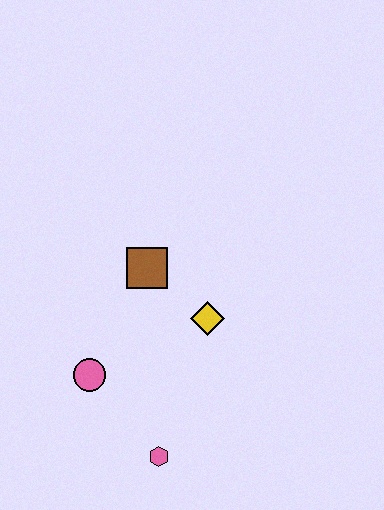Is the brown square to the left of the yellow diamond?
Yes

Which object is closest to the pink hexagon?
The pink circle is closest to the pink hexagon.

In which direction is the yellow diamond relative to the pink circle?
The yellow diamond is to the right of the pink circle.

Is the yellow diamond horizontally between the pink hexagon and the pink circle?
No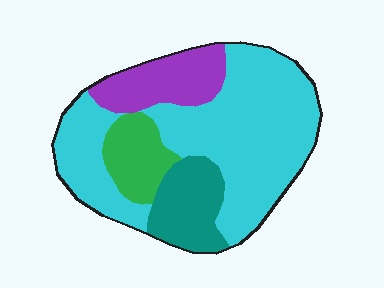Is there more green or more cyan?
Cyan.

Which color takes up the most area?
Cyan, at roughly 60%.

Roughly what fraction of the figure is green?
Green takes up about one tenth (1/10) of the figure.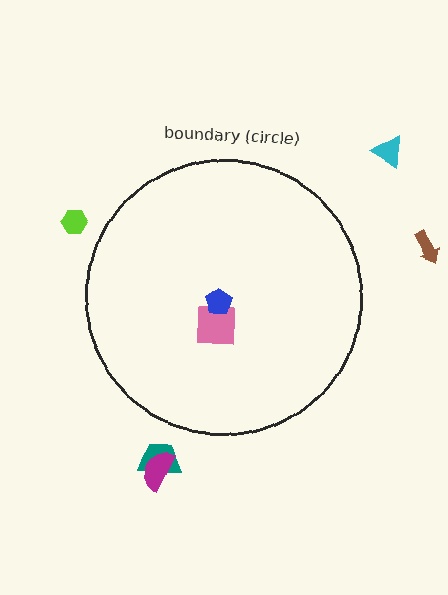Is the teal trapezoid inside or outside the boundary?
Outside.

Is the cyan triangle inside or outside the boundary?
Outside.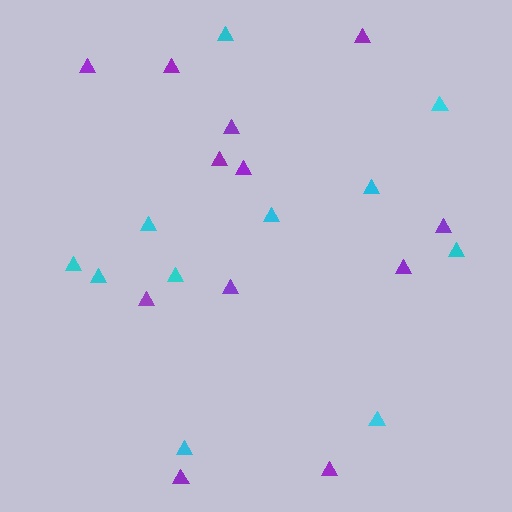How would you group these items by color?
There are 2 groups: one group of cyan triangles (11) and one group of purple triangles (12).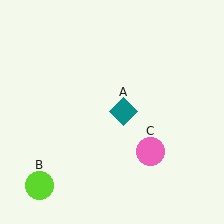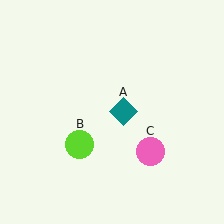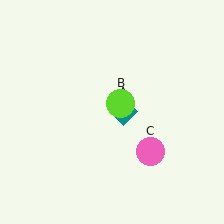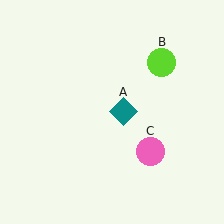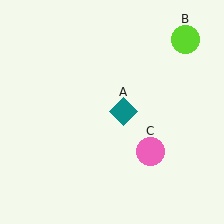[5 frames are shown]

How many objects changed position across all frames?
1 object changed position: lime circle (object B).